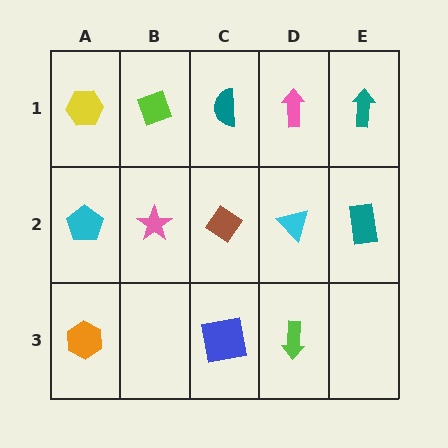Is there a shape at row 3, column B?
No, that cell is empty.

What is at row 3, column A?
An orange hexagon.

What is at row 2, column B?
A pink star.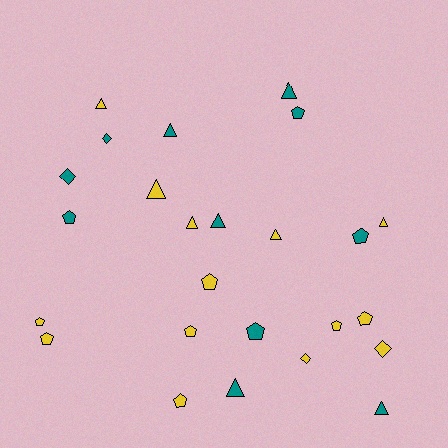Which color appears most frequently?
Yellow, with 14 objects.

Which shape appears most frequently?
Pentagon, with 11 objects.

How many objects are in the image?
There are 25 objects.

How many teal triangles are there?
There are 5 teal triangles.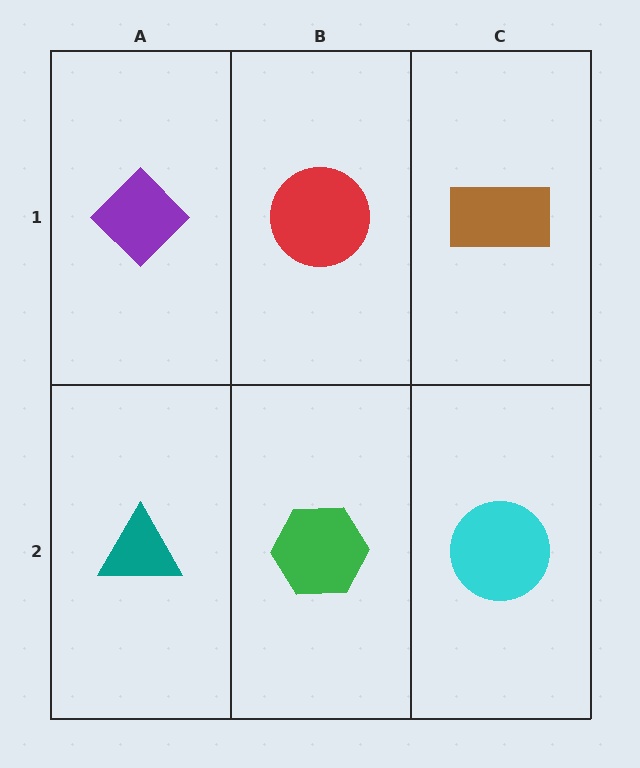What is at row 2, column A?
A teal triangle.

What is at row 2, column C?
A cyan circle.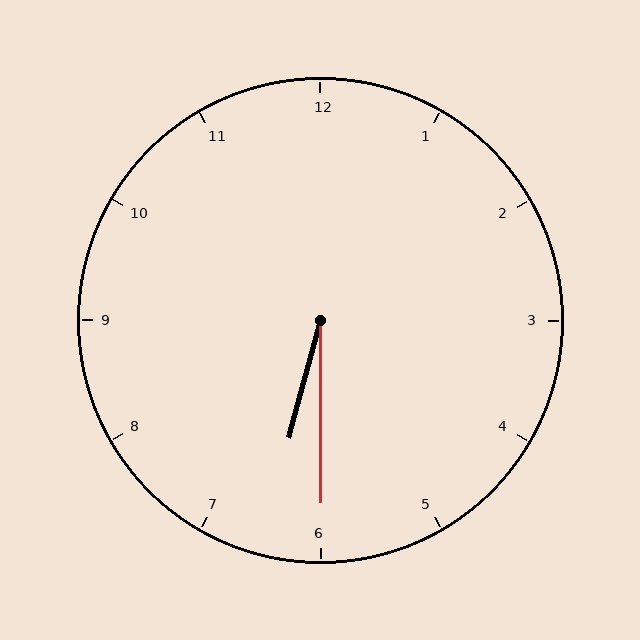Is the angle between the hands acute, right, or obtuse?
It is acute.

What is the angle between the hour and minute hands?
Approximately 15 degrees.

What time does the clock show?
6:30.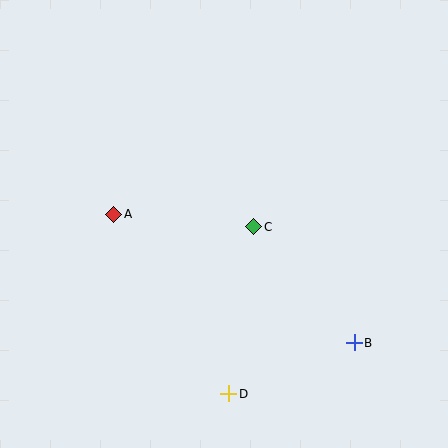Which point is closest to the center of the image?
Point C at (254, 227) is closest to the center.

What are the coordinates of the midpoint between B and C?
The midpoint between B and C is at (304, 285).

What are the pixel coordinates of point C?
Point C is at (254, 227).